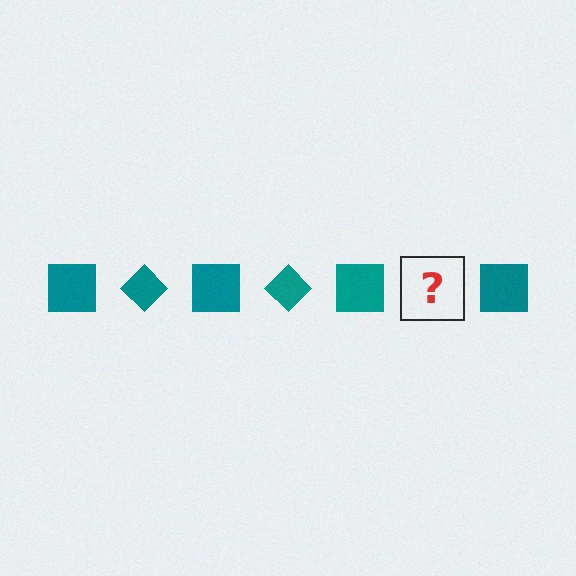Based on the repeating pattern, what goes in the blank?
The blank should be a teal diamond.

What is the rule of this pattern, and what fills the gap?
The rule is that the pattern cycles through square, diamond shapes in teal. The gap should be filled with a teal diamond.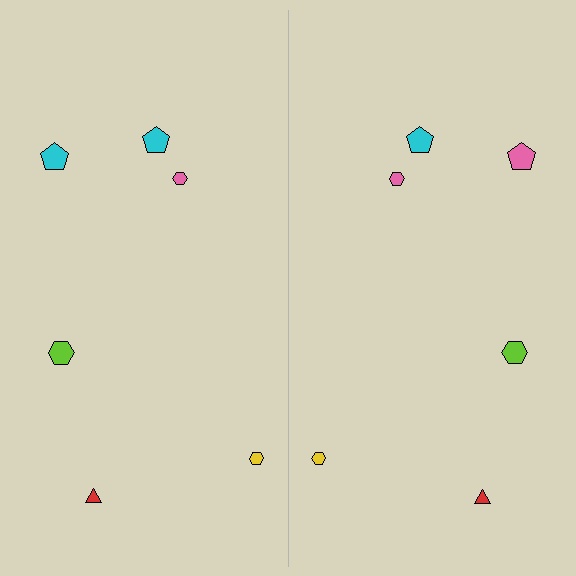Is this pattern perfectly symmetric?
No, the pattern is not perfectly symmetric. The pink pentagon on the right side breaks the symmetry — its mirror counterpart is cyan.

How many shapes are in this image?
There are 12 shapes in this image.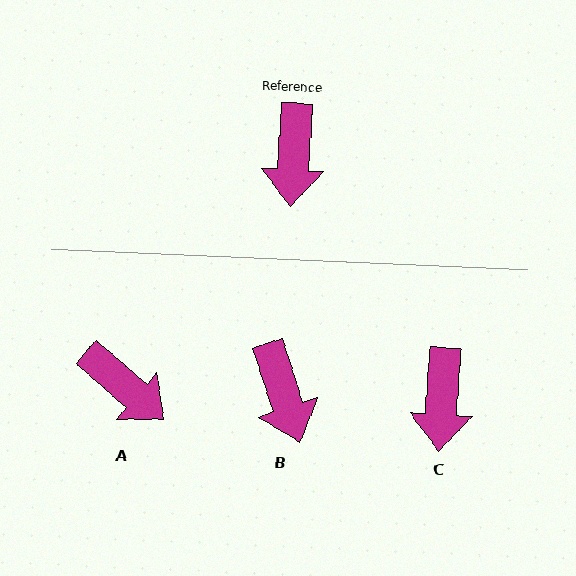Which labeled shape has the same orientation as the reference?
C.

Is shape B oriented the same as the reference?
No, it is off by about 22 degrees.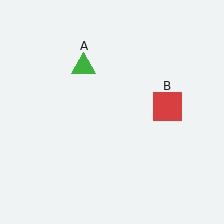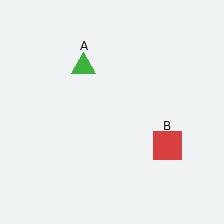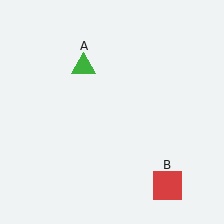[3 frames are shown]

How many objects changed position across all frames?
1 object changed position: red square (object B).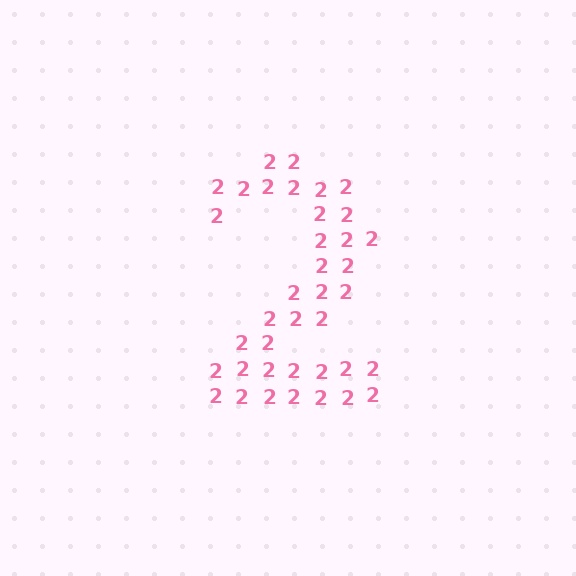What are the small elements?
The small elements are digit 2's.